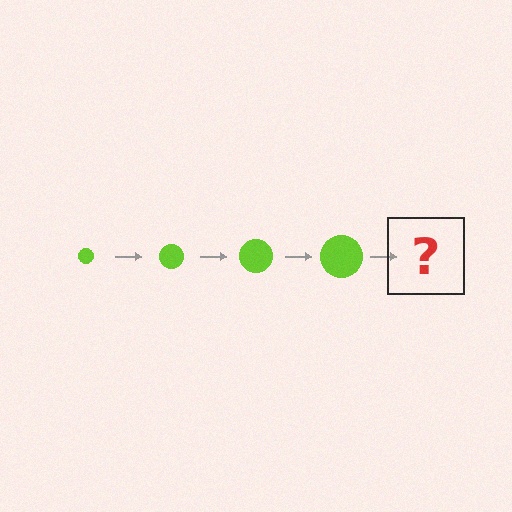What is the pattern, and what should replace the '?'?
The pattern is that the circle gets progressively larger each step. The '?' should be a lime circle, larger than the previous one.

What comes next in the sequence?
The next element should be a lime circle, larger than the previous one.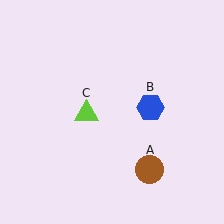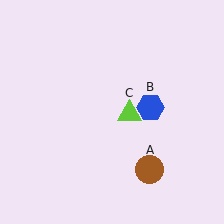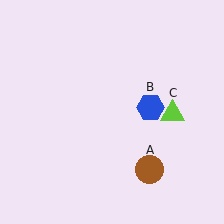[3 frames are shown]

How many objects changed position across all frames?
1 object changed position: lime triangle (object C).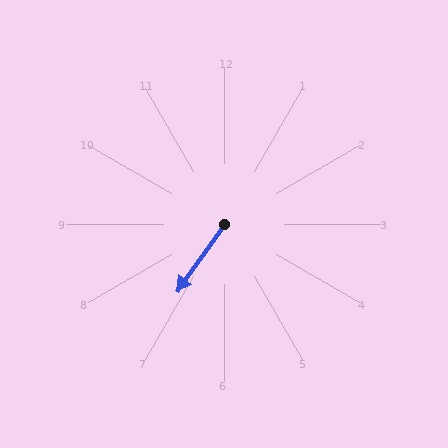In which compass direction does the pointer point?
Southwest.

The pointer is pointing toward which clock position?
Roughly 7 o'clock.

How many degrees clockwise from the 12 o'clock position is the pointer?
Approximately 215 degrees.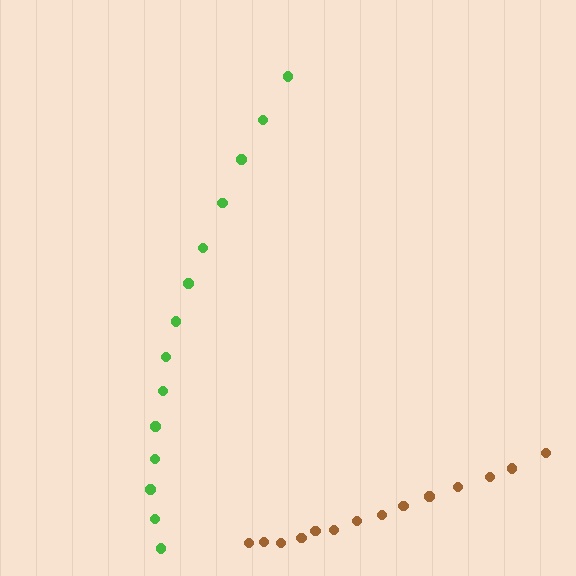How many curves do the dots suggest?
There are 2 distinct paths.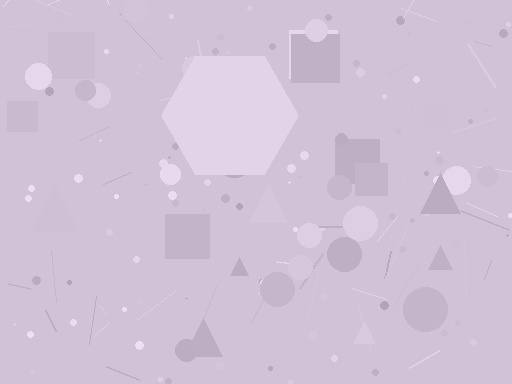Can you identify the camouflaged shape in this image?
The camouflaged shape is a hexagon.